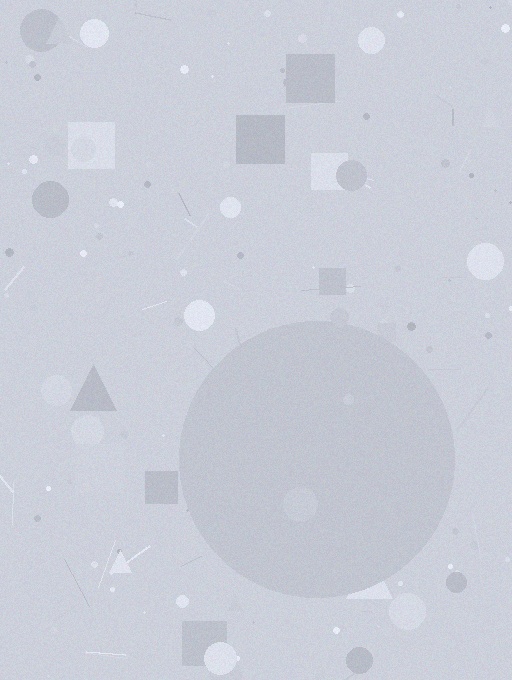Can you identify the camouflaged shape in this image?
The camouflaged shape is a circle.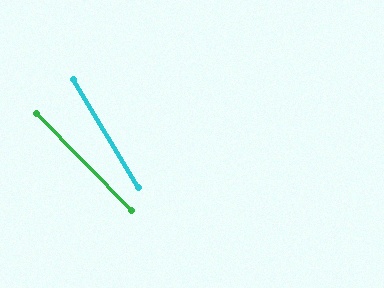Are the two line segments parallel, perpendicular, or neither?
Neither parallel nor perpendicular — they differ by about 14°.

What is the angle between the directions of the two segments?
Approximately 14 degrees.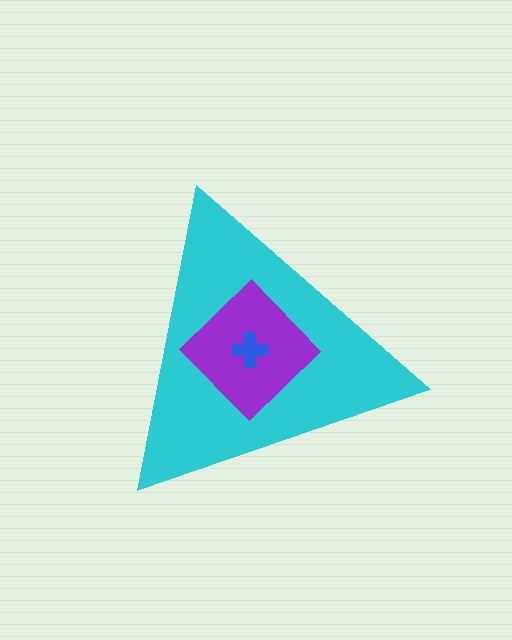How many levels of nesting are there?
3.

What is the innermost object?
The blue cross.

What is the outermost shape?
The cyan triangle.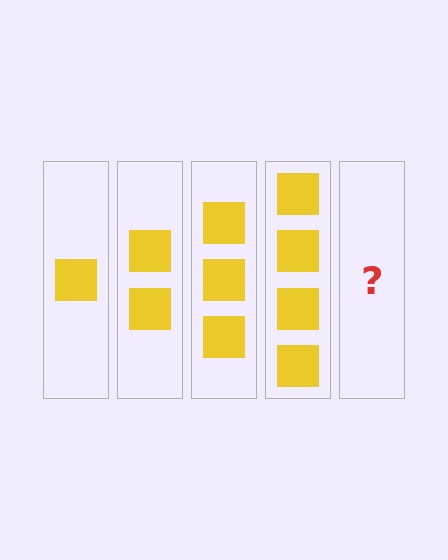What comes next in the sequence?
The next element should be 5 squares.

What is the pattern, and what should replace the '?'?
The pattern is that each step adds one more square. The '?' should be 5 squares.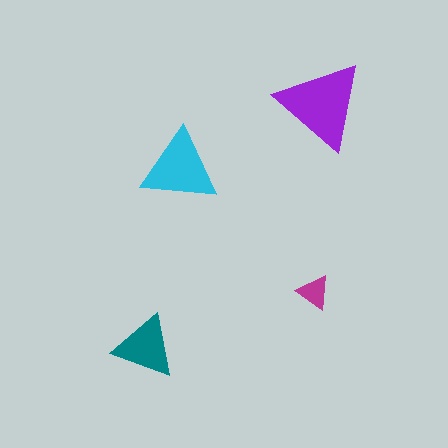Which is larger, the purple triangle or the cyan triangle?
The purple one.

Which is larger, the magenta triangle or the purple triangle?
The purple one.